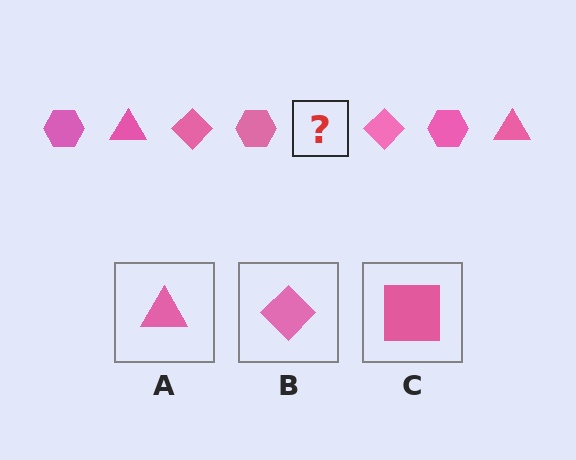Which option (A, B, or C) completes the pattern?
A.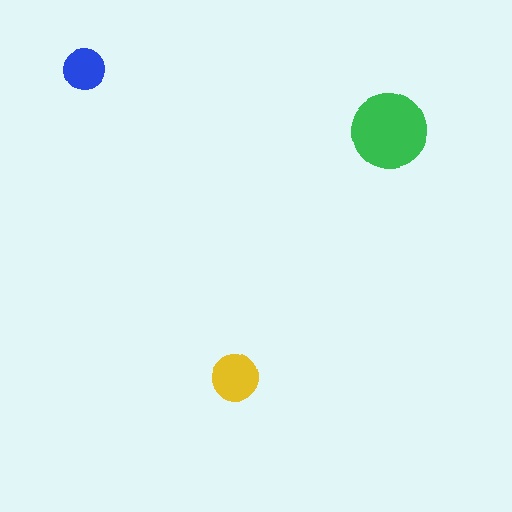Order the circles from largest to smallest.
the green one, the yellow one, the blue one.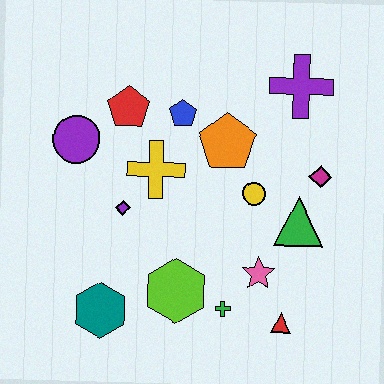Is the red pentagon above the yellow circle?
Yes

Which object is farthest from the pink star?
The purple circle is farthest from the pink star.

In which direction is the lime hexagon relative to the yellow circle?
The lime hexagon is below the yellow circle.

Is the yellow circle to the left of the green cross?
No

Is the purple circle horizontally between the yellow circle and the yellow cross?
No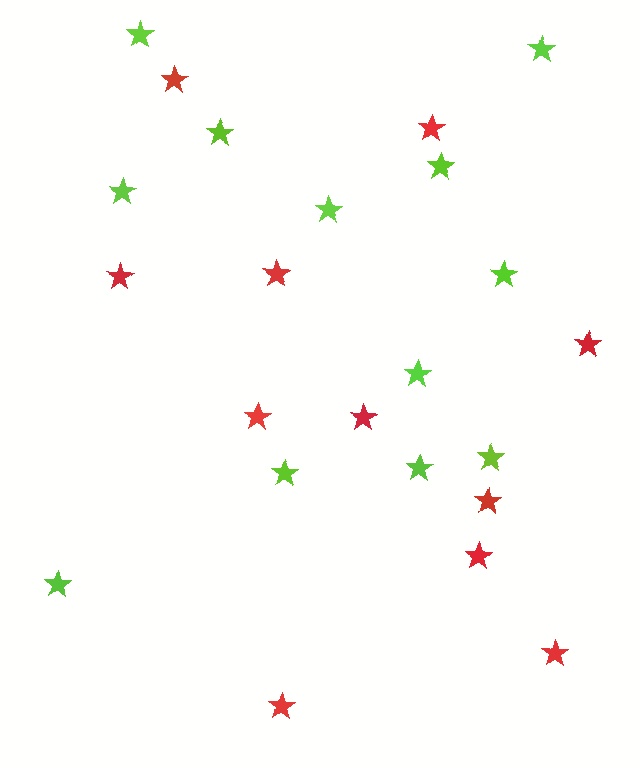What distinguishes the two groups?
There are 2 groups: one group of lime stars (12) and one group of red stars (11).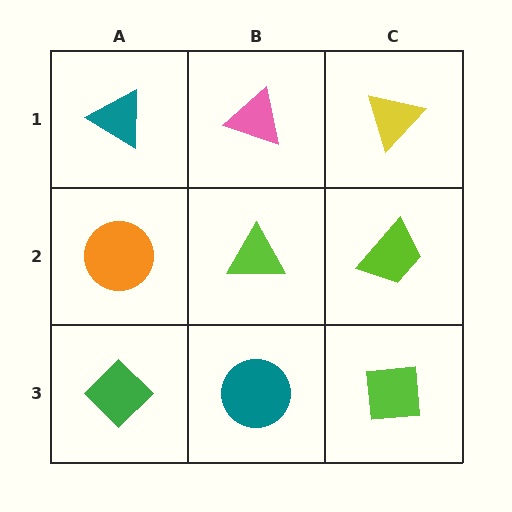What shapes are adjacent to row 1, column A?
An orange circle (row 2, column A), a pink triangle (row 1, column B).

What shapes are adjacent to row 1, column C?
A lime trapezoid (row 2, column C), a pink triangle (row 1, column B).